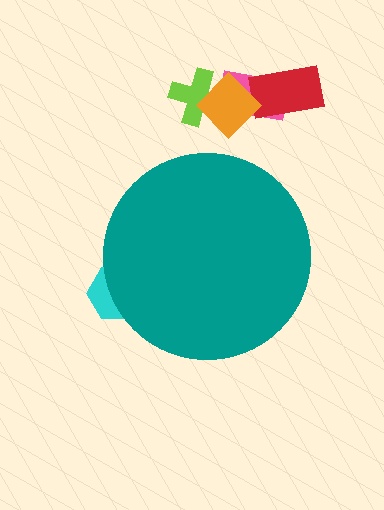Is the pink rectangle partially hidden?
No, the pink rectangle is fully visible.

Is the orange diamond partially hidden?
No, the orange diamond is fully visible.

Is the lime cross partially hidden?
No, the lime cross is fully visible.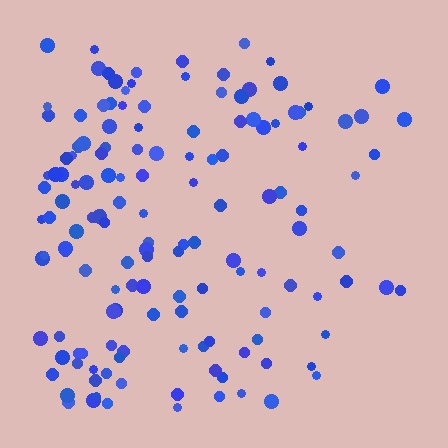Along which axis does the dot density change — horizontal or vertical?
Horizontal.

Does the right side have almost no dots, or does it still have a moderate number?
Still a moderate number, just noticeably fewer than the left.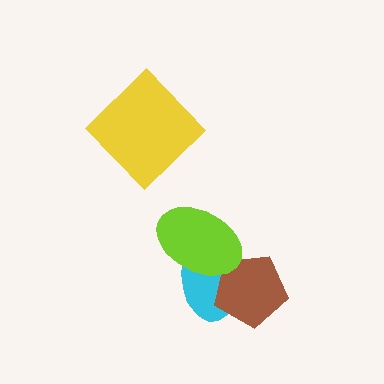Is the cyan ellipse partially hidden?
Yes, it is partially covered by another shape.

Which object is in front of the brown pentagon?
The lime ellipse is in front of the brown pentagon.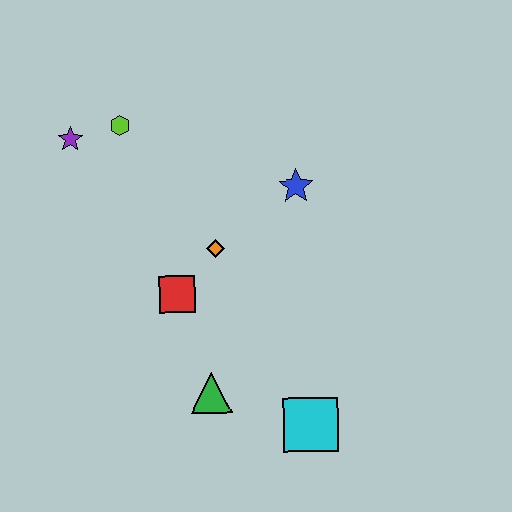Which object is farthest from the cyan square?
The purple star is farthest from the cyan square.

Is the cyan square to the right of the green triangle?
Yes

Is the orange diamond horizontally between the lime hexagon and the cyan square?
Yes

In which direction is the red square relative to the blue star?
The red square is to the left of the blue star.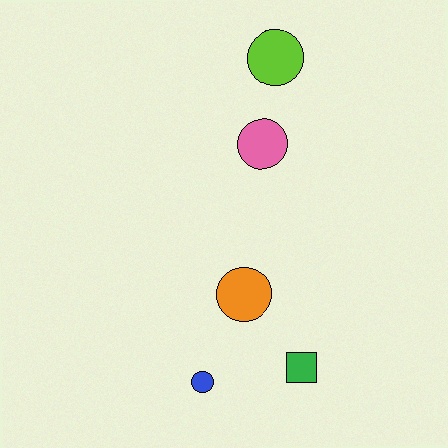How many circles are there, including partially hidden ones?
There are 4 circles.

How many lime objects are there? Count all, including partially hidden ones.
There is 1 lime object.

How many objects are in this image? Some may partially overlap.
There are 5 objects.